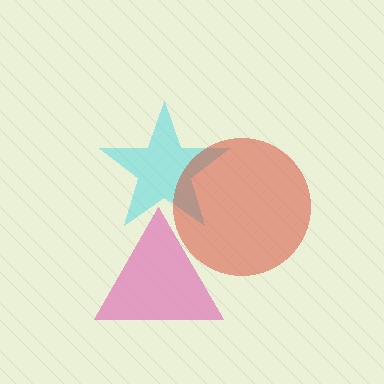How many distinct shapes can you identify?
There are 3 distinct shapes: a pink triangle, a cyan star, a red circle.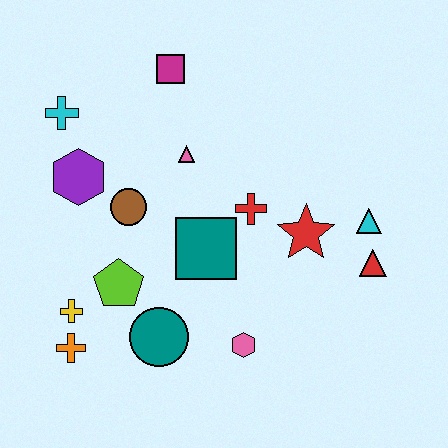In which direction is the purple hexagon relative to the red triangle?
The purple hexagon is to the left of the red triangle.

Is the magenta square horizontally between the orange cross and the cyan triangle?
Yes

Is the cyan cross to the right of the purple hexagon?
No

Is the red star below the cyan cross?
Yes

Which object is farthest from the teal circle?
The magenta square is farthest from the teal circle.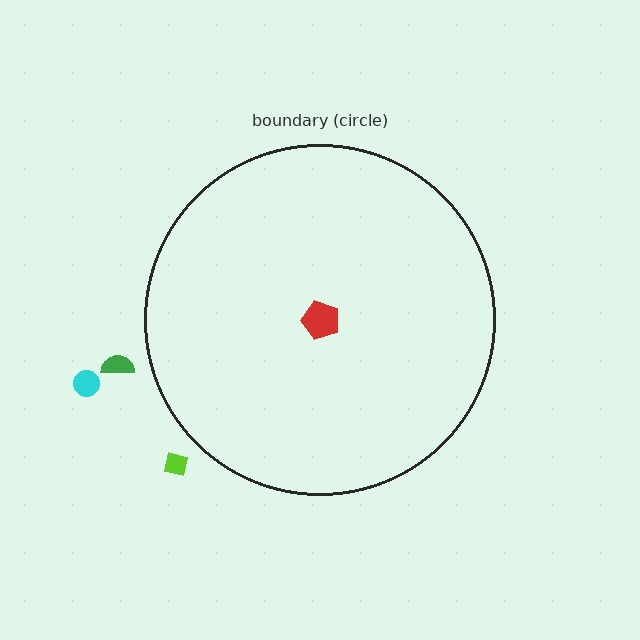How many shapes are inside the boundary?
1 inside, 3 outside.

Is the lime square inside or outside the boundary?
Outside.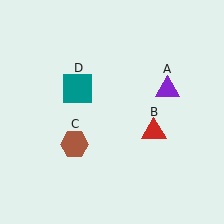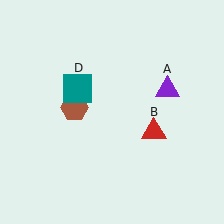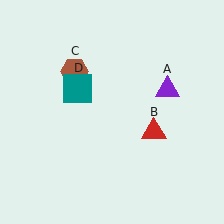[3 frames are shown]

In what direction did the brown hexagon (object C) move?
The brown hexagon (object C) moved up.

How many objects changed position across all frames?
1 object changed position: brown hexagon (object C).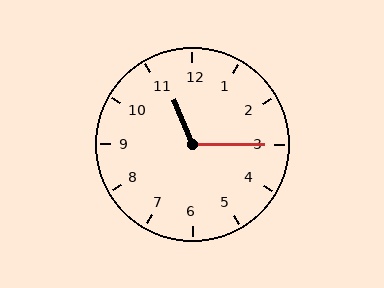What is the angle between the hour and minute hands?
Approximately 112 degrees.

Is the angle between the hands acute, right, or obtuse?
It is obtuse.